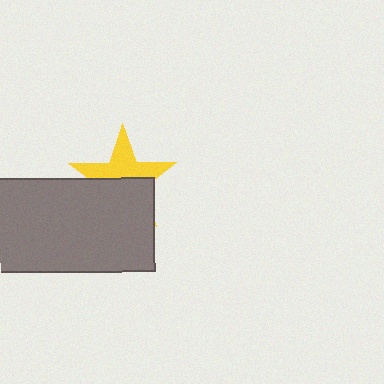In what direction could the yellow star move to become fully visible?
The yellow star could move up. That would shift it out from behind the gray rectangle entirely.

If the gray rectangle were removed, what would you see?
You would see the complete yellow star.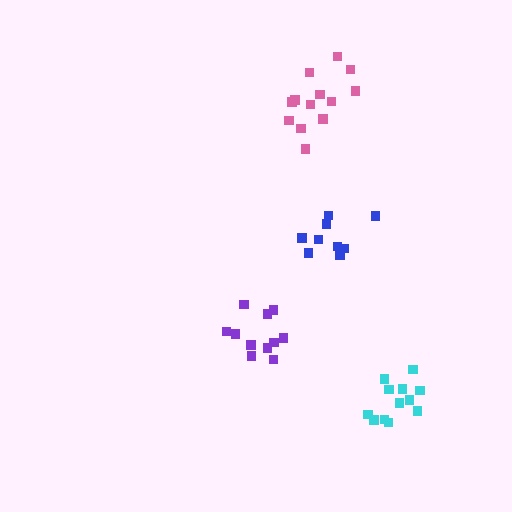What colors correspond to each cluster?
The clusters are colored: blue, cyan, purple, pink.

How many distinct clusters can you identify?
There are 4 distinct clusters.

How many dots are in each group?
Group 1: 9 dots, Group 2: 12 dots, Group 3: 11 dots, Group 4: 13 dots (45 total).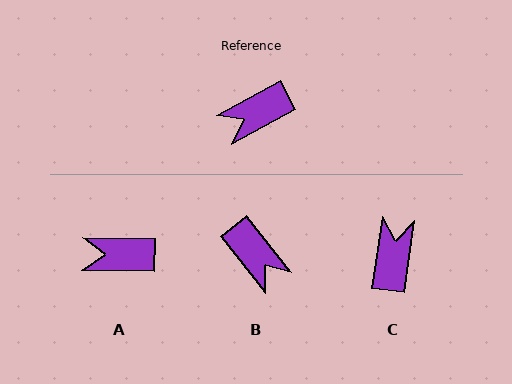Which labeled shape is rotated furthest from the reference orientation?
C, about 127 degrees away.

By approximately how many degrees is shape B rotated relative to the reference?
Approximately 100 degrees counter-clockwise.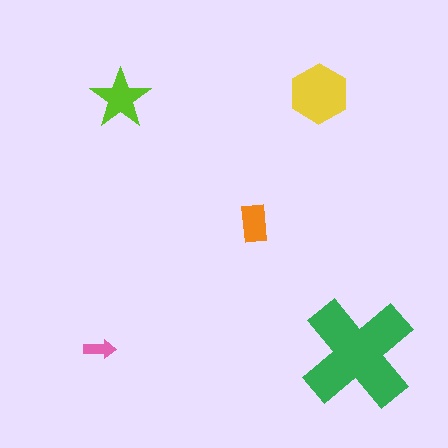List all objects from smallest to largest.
The pink arrow, the orange rectangle, the lime star, the yellow hexagon, the green cross.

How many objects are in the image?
There are 5 objects in the image.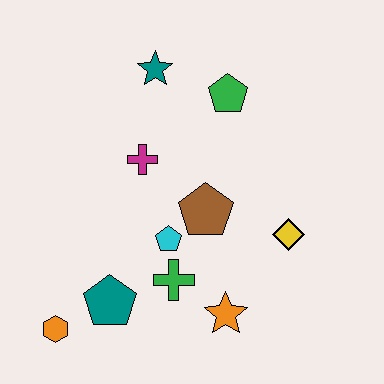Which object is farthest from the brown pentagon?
The orange hexagon is farthest from the brown pentagon.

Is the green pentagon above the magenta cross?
Yes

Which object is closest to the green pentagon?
The teal star is closest to the green pentagon.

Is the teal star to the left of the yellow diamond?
Yes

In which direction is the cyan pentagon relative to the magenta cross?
The cyan pentagon is below the magenta cross.